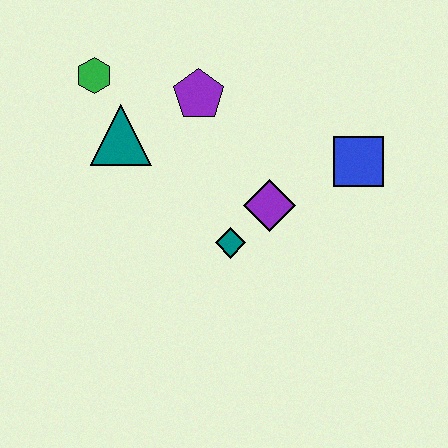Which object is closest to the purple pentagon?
The teal triangle is closest to the purple pentagon.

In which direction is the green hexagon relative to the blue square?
The green hexagon is to the left of the blue square.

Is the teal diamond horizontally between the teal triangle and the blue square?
Yes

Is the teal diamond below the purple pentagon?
Yes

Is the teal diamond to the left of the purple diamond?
Yes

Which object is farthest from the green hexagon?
The blue square is farthest from the green hexagon.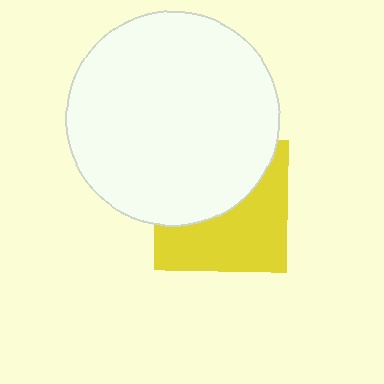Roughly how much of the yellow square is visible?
About half of it is visible (roughly 52%).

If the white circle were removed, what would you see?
You would see the complete yellow square.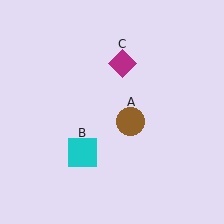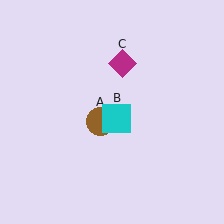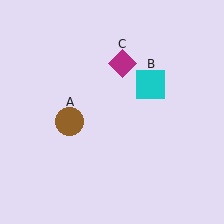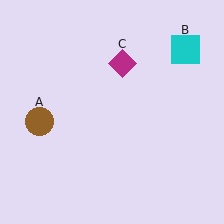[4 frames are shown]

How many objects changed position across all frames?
2 objects changed position: brown circle (object A), cyan square (object B).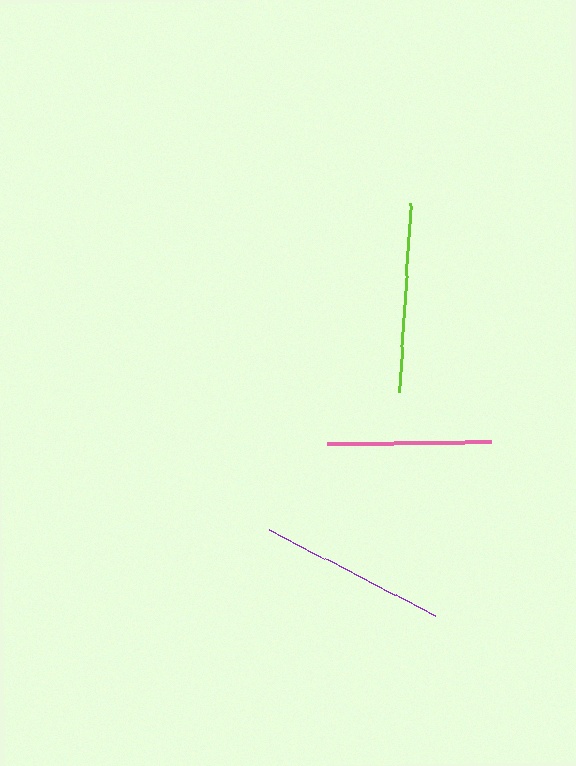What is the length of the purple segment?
The purple segment is approximately 187 pixels long.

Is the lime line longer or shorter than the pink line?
The lime line is longer than the pink line.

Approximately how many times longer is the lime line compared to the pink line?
The lime line is approximately 1.2 times the length of the pink line.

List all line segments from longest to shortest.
From longest to shortest: lime, purple, pink.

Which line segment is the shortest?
The pink line is the shortest at approximately 164 pixels.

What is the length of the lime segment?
The lime segment is approximately 189 pixels long.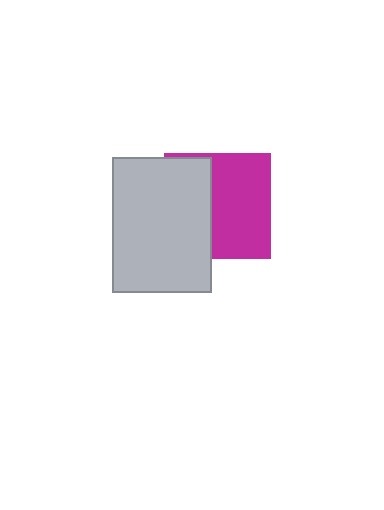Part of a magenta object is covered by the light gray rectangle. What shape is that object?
It is a square.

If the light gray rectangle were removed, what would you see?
You would see the complete magenta square.